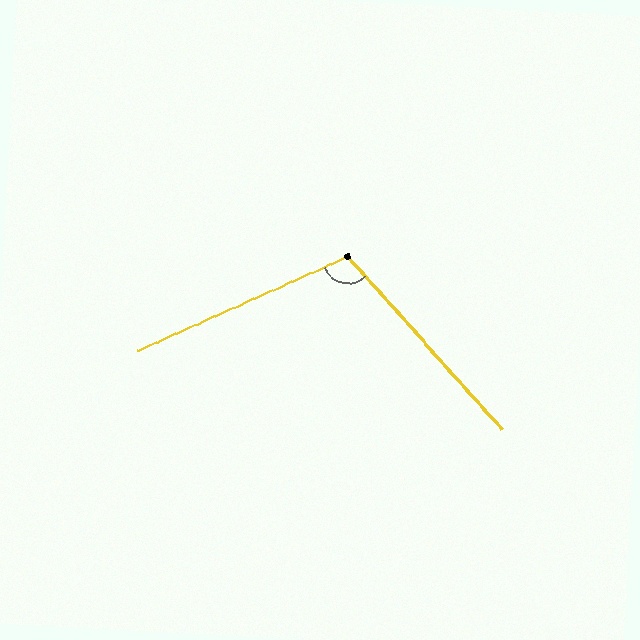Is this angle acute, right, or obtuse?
It is obtuse.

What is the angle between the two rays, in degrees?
Approximately 108 degrees.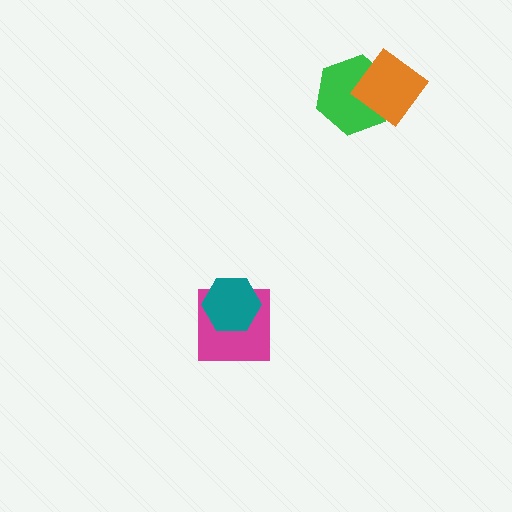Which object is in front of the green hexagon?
The orange diamond is in front of the green hexagon.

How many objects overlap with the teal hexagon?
1 object overlaps with the teal hexagon.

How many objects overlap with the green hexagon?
1 object overlaps with the green hexagon.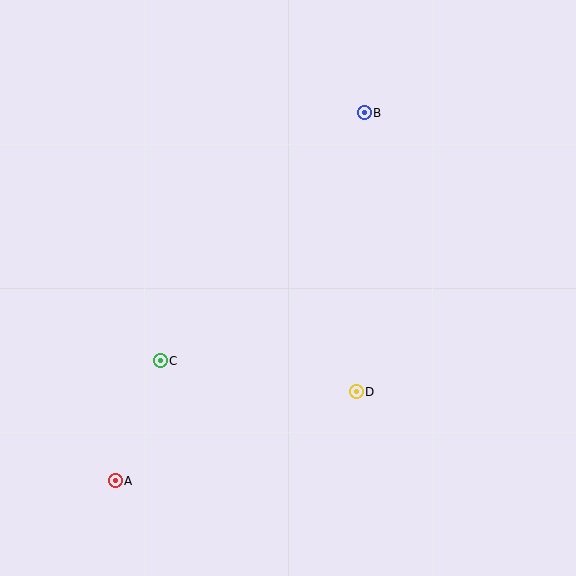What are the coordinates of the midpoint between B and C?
The midpoint between B and C is at (262, 237).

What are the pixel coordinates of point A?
Point A is at (115, 481).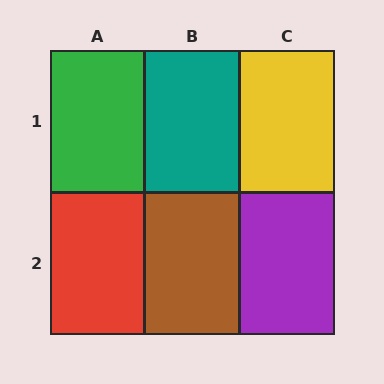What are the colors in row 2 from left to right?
Red, brown, purple.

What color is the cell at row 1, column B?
Teal.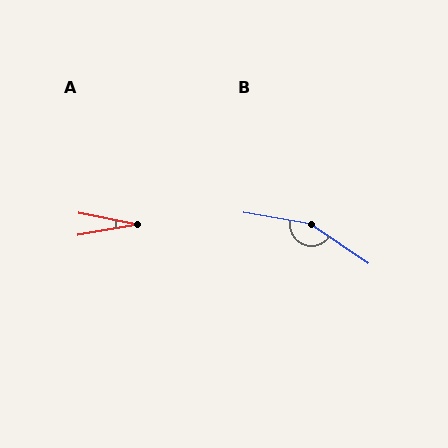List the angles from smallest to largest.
A (20°), B (155°).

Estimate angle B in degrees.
Approximately 155 degrees.